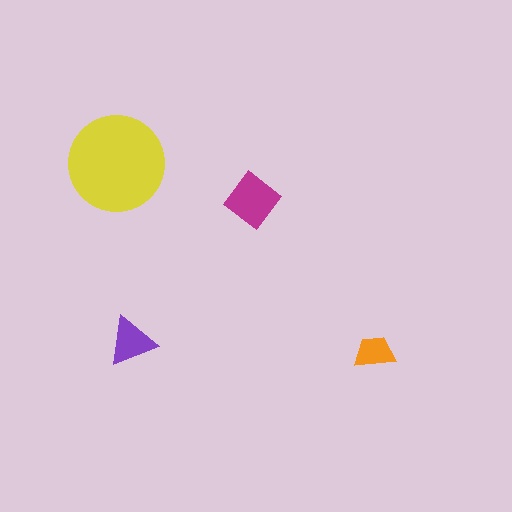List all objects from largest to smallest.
The yellow circle, the magenta diamond, the purple triangle, the orange trapezoid.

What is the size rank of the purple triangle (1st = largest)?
3rd.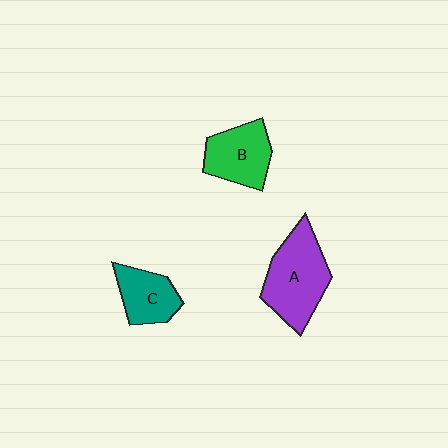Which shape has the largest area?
Shape A (purple).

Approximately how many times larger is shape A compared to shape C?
Approximately 1.7 times.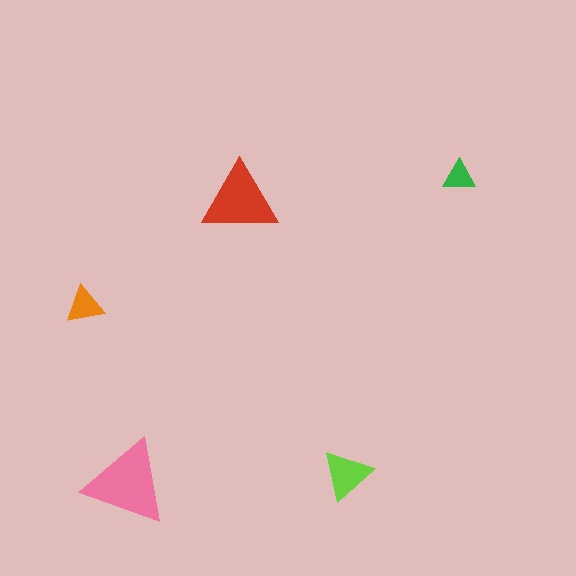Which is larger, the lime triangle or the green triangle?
The lime one.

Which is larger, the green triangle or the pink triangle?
The pink one.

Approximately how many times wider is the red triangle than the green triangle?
About 2.5 times wider.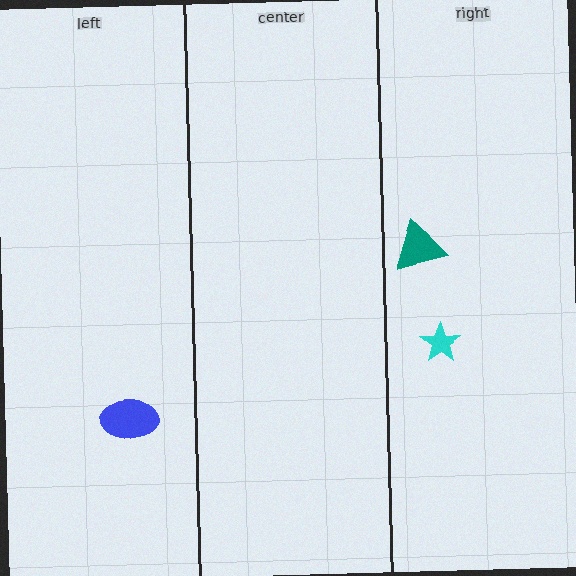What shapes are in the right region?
The cyan star, the teal triangle.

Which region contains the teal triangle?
The right region.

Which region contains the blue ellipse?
The left region.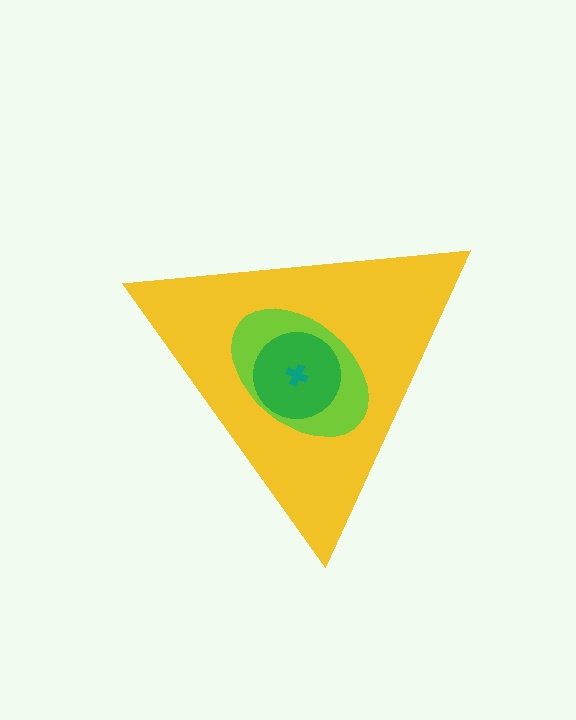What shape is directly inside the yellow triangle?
The lime ellipse.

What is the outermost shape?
The yellow triangle.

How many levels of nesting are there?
4.